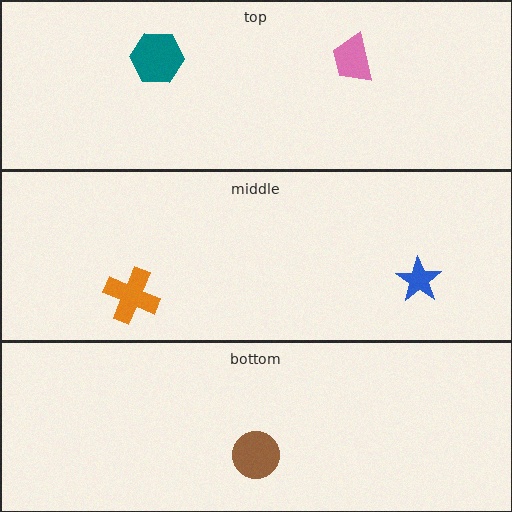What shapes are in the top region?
The pink trapezoid, the teal hexagon.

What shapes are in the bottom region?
The brown circle.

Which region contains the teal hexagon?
The top region.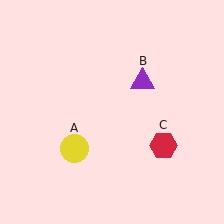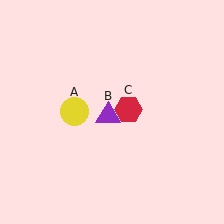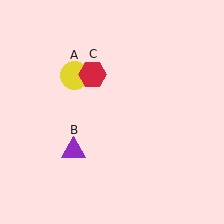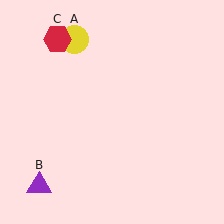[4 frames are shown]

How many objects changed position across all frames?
3 objects changed position: yellow circle (object A), purple triangle (object B), red hexagon (object C).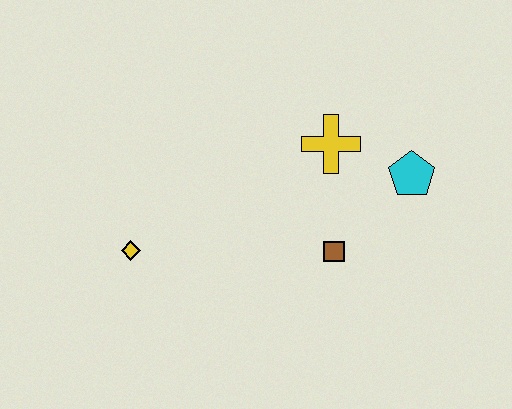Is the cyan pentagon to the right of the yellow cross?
Yes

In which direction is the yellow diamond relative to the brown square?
The yellow diamond is to the left of the brown square.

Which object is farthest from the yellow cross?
The yellow diamond is farthest from the yellow cross.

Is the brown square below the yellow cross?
Yes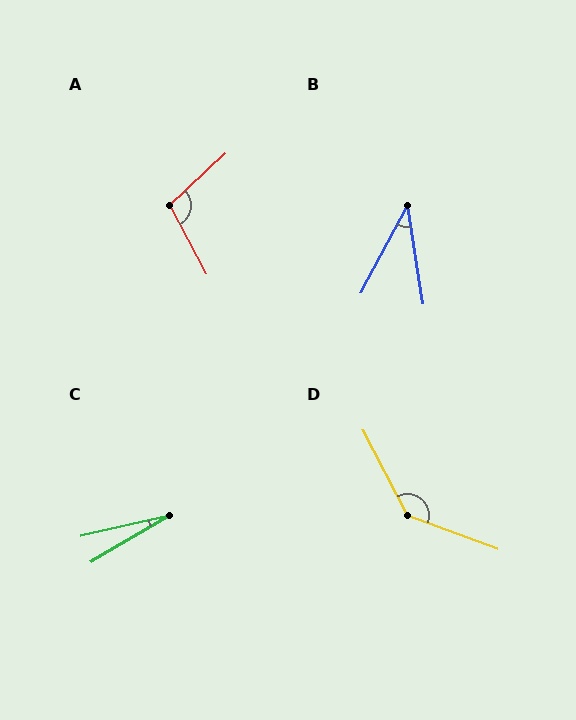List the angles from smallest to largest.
C (17°), B (37°), A (105°), D (138°).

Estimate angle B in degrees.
Approximately 37 degrees.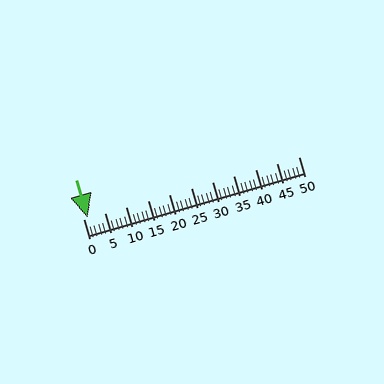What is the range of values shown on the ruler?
The ruler shows values from 0 to 50.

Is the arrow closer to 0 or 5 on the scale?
The arrow is closer to 0.